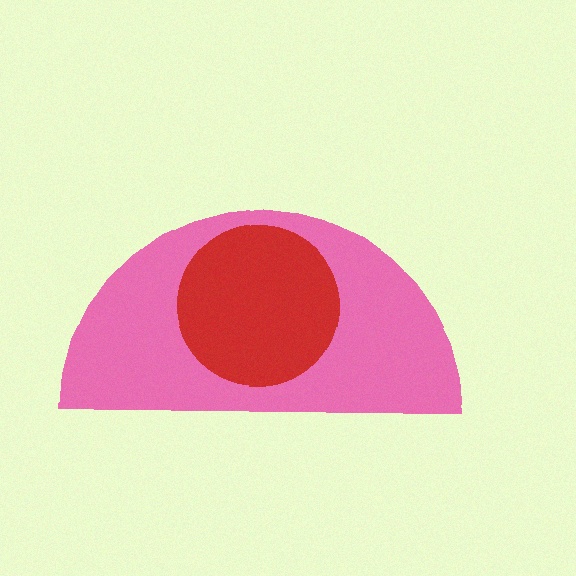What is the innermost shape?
The red circle.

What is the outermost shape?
The pink semicircle.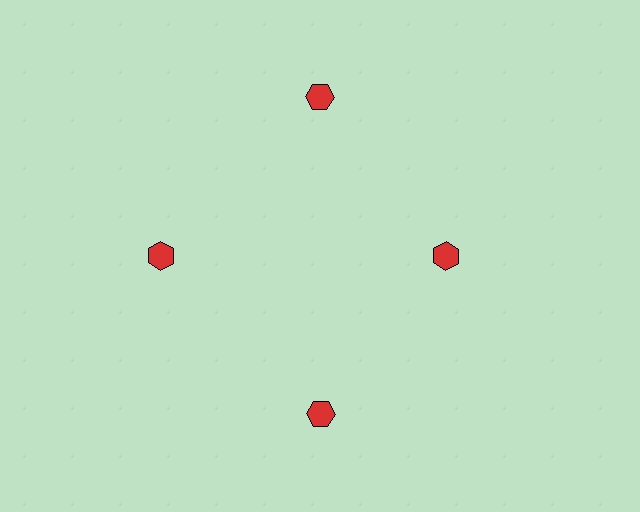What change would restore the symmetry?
The symmetry would be restored by moving it outward, back onto the ring so that all 4 hexagons sit at equal angles and equal distance from the center.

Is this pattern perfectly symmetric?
No. The 4 red hexagons are arranged in a ring, but one element near the 3 o'clock position is pulled inward toward the center, breaking the 4-fold rotational symmetry.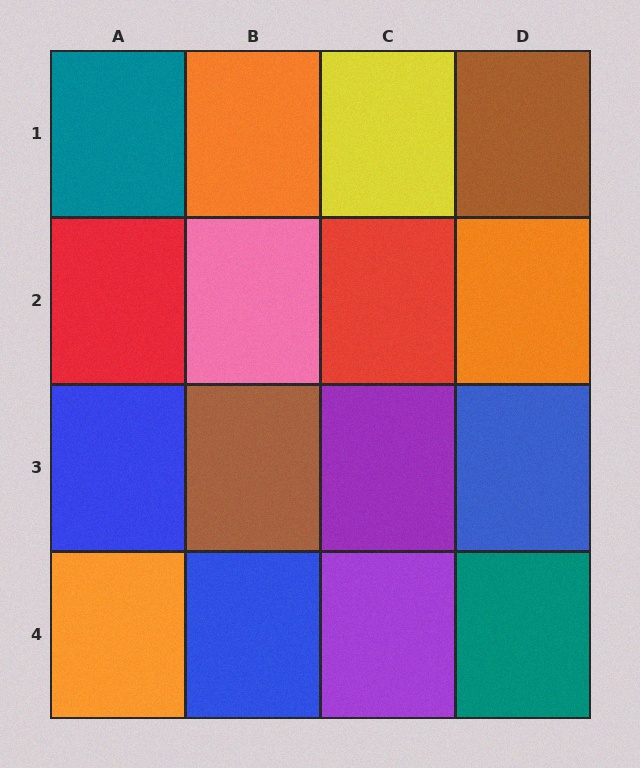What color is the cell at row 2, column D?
Orange.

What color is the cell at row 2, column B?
Pink.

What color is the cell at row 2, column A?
Red.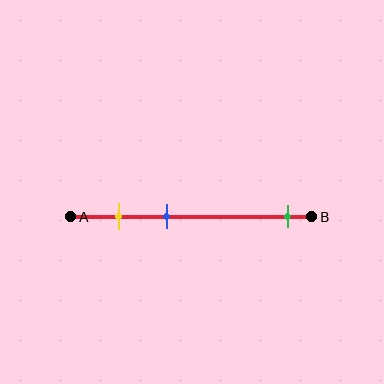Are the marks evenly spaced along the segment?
No, the marks are not evenly spaced.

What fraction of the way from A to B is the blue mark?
The blue mark is approximately 40% (0.4) of the way from A to B.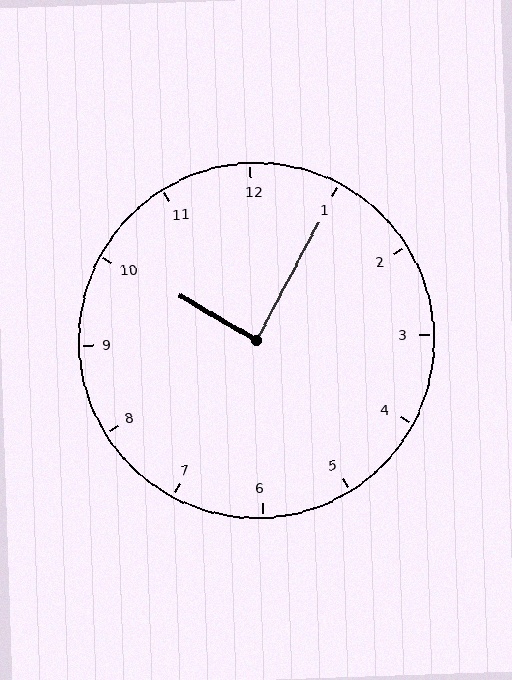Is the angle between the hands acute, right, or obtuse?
It is right.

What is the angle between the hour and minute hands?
Approximately 88 degrees.